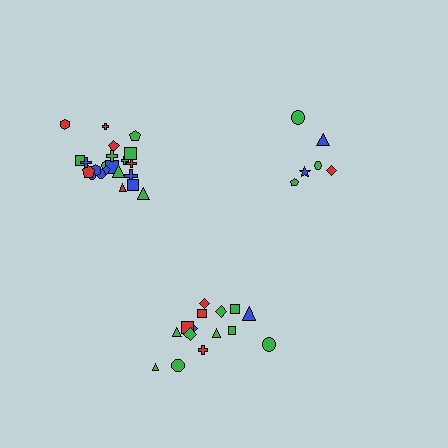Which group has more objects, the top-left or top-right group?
The top-left group.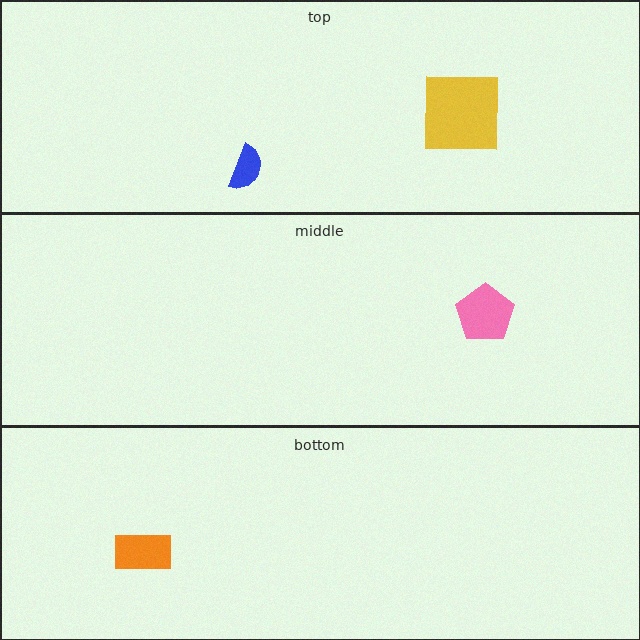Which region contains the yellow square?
The top region.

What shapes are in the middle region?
The pink pentagon.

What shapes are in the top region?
The blue semicircle, the yellow square.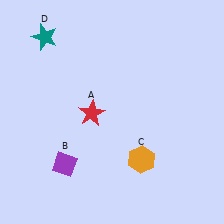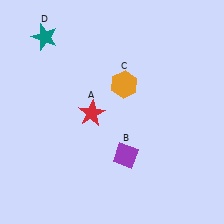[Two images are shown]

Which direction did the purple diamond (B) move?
The purple diamond (B) moved right.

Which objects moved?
The objects that moved are: the purple diamond (B), the orange hexagon (C).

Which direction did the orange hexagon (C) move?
The orange hexagon (C) moved up.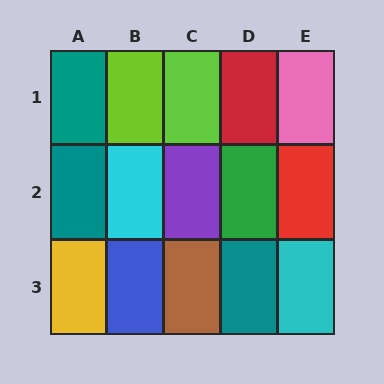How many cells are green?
1 cell is green.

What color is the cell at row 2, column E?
Red.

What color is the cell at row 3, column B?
Blue.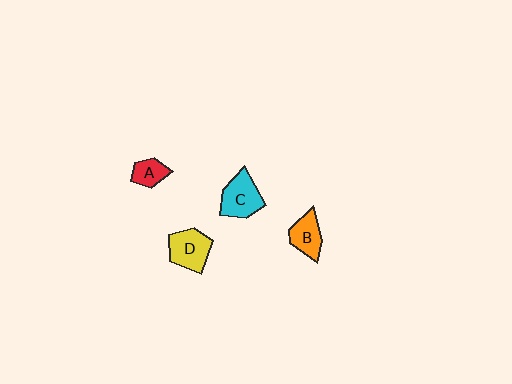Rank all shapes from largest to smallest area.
From largest to smallest: C (cyan), D (yellow), B (orange), A (red).